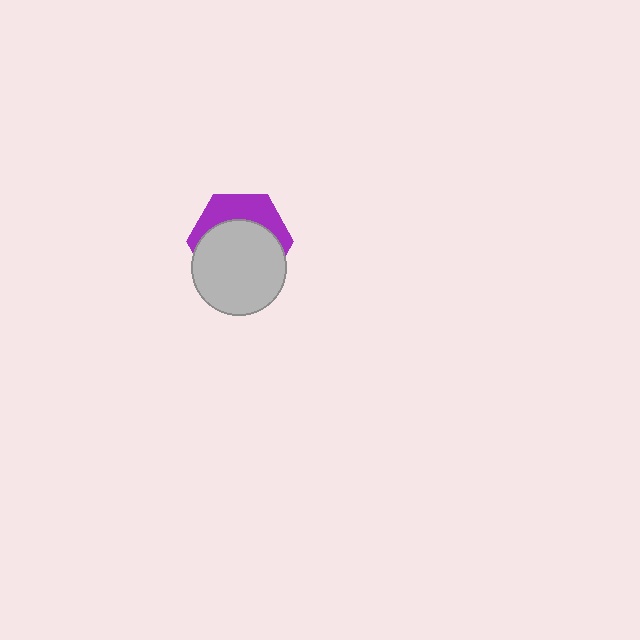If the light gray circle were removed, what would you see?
You would see the complete purple hexagon.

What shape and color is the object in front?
The object in front is a light gray circle.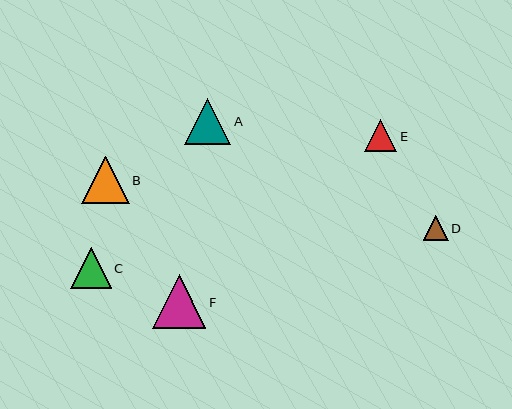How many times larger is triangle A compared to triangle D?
Triangle A is approximately 1.8 times the size of triangle D.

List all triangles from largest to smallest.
From largest to smallest: F, B, A, C, E, D.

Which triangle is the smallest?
Triangle D is the smallest with a size of approximately 25 pixels.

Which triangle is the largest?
Triangle F is the largest with a size of approximately 53 pixels.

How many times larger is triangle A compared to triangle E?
Triangle A is approximately 1.4 times the size of triangle E.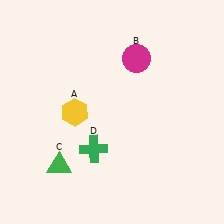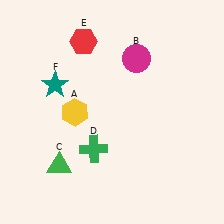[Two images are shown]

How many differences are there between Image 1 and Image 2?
There are 2 differences between the two images.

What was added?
A red hexagon (E), a teal star (F) were added in Image 2.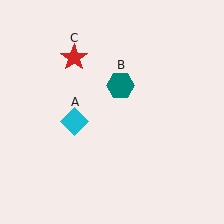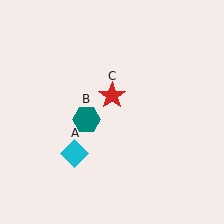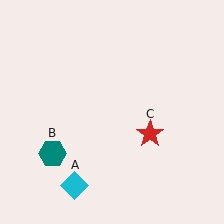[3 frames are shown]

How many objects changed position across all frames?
3 objects changed position: cyan diamond (object A), teal hexagon (object B), red star (object C).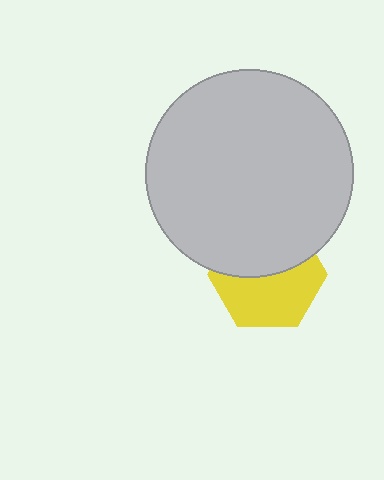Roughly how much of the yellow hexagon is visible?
About half of it is visible (roughly 54%).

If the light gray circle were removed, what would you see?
You would see the complete yellow hexagon.